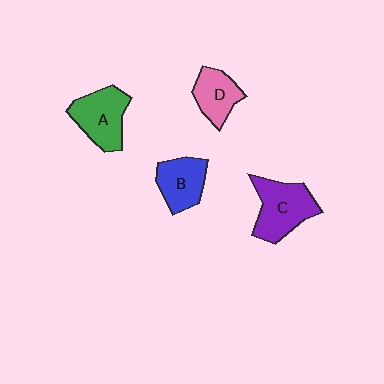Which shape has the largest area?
Shape C (purple).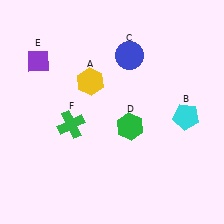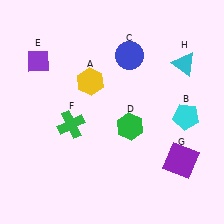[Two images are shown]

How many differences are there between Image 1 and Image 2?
There are 2 differences between the two images.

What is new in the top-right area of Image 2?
A cyan triangle (H) was added in the top-right area of Image 2.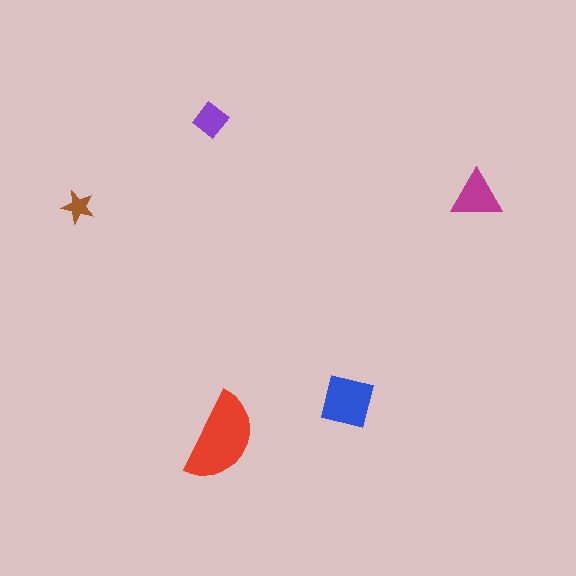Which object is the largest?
The red semicircle.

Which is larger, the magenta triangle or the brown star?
The magenta triangle.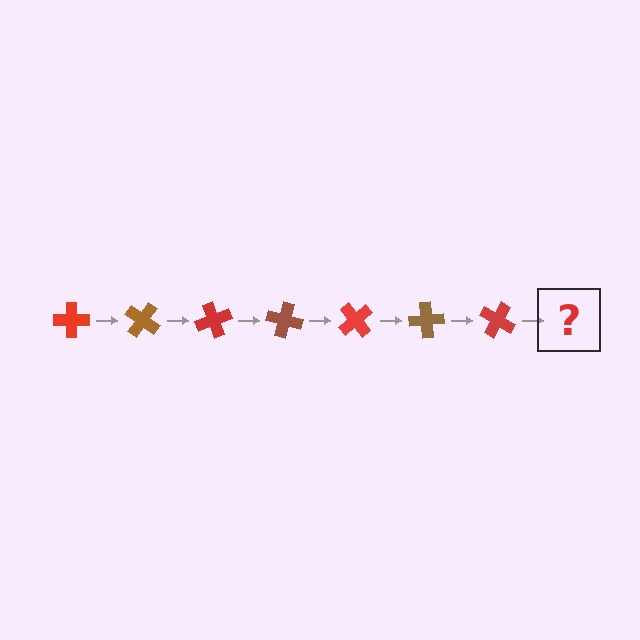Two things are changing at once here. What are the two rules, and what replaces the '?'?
The two rules are that it rotates 35 degrees each step and the color cycles through red and brown. The '?' should be a brown cross, rotated 245 degrees from the start.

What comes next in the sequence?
The next element should be a brown cross, rotated 245 degrees from the start.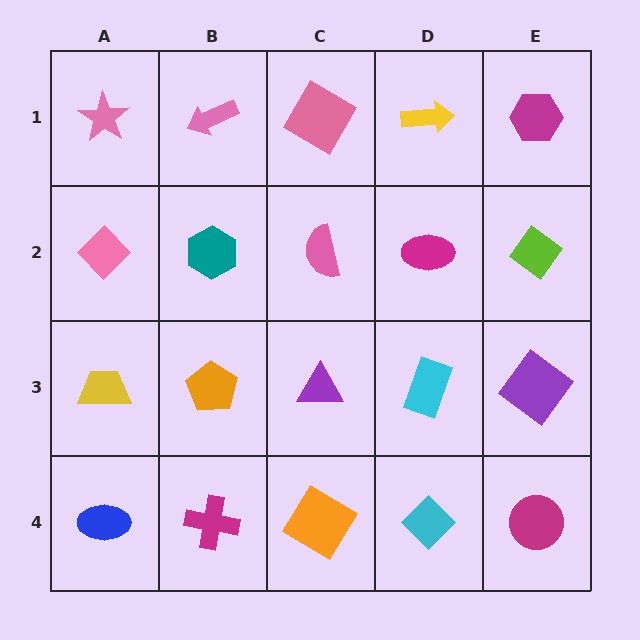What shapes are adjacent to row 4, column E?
A purple diamond (row 3, column E), a cyan diamond (row 4, column D).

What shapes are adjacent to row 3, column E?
A lime diamond (row 2, column E), a magenta circle (row 4, column E), a cyan rectangle (row 3, column D).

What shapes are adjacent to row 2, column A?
A pink star (row 1, column A), a yellow trapezoid (row 3, column A), a teal hexagon (row 2, column B).